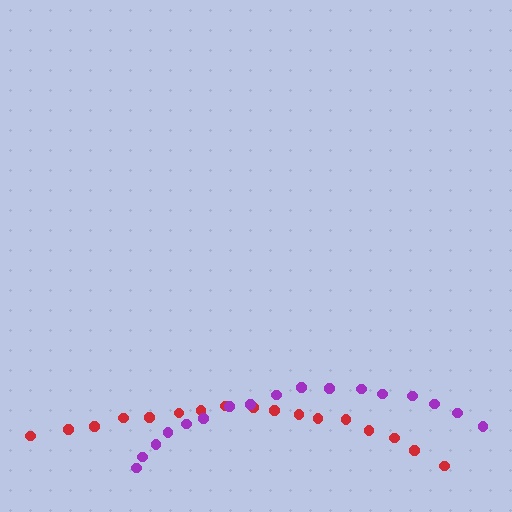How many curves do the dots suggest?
There are 2 distinct paths.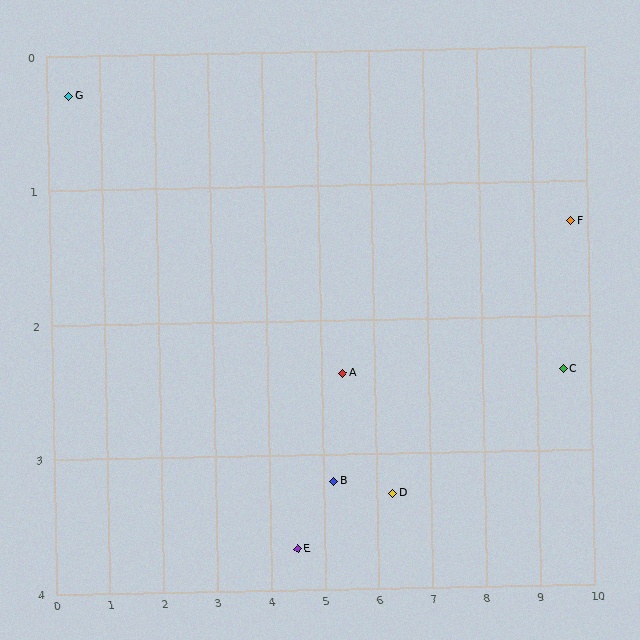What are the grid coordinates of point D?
Point D is at approximately (6.3, 3.3).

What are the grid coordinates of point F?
Point F is at approximately (9.7, 1.3).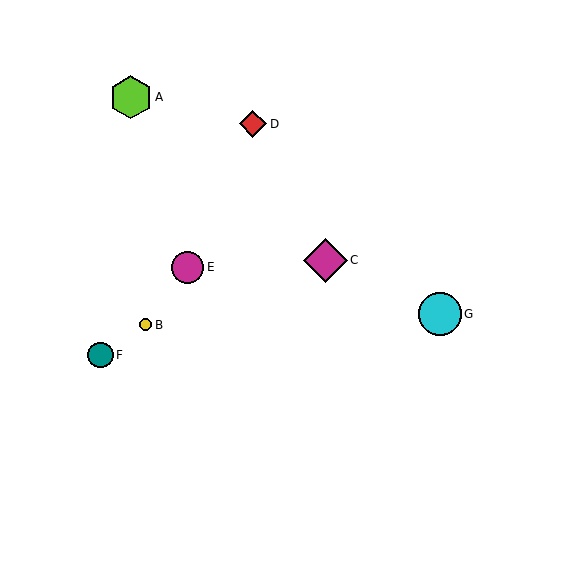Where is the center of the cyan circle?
The center of the cyan circle is at (440, 314).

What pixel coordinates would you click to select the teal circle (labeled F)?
Click at (100, 355) to select the teal circle F.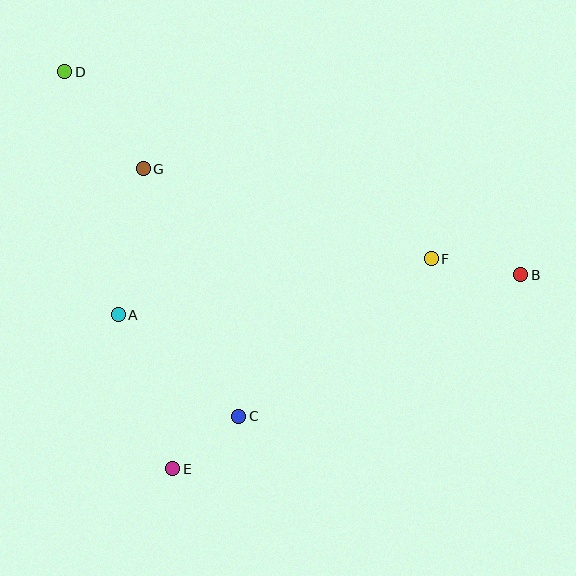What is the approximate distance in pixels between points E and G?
The distance between E and G is approximately 302 pixels.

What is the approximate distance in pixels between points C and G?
The distance between C and G is approximately 265 pixels.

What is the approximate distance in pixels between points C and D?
The distance between C and D is approximately 386 pixels.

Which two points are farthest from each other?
Points B and D are farthest from each other.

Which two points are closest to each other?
Points C and E are closest to each other.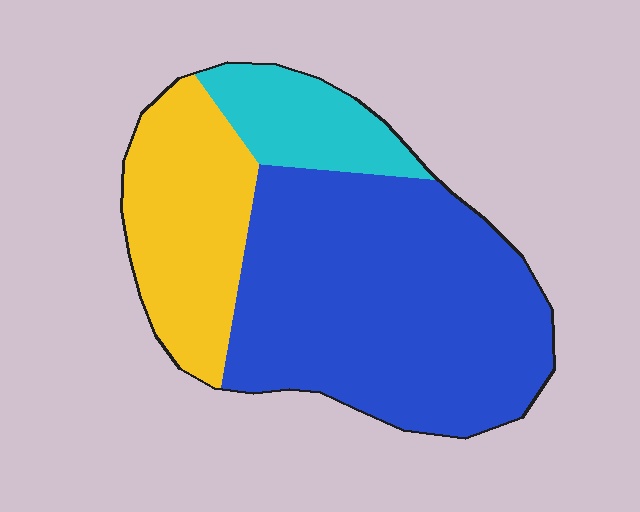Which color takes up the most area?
Blue, at roughly 60%.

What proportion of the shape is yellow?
Yellow takes up about one quarter (1/4) of the shape.